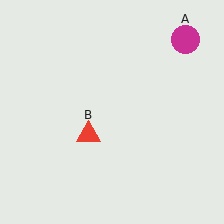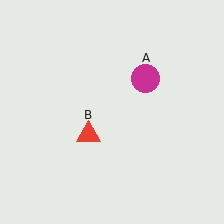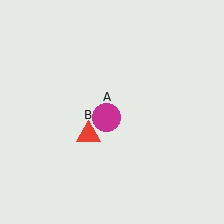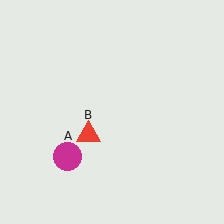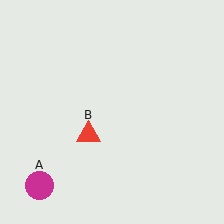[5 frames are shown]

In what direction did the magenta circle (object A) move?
The magenta circle (object A) moved down and to the left.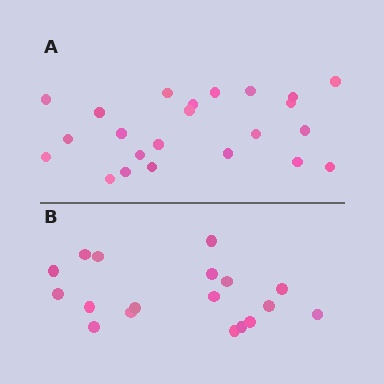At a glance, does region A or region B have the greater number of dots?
Region A (the top region) has more dots.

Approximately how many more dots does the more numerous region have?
Region A has about 5 more dots than region B.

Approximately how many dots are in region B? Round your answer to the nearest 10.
About 20 dots. (The exact count is 18, which rounds to 20.)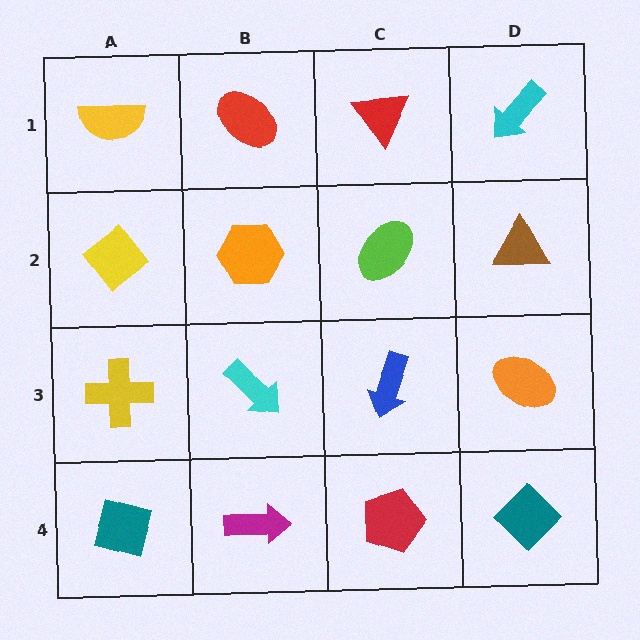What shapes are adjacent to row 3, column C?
A lime ellipse (row 2, column C), a red pentagon (row 4, column C), a cyan arrow (row 3, column B), an orange ellipse (row 3, column D).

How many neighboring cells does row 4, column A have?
2.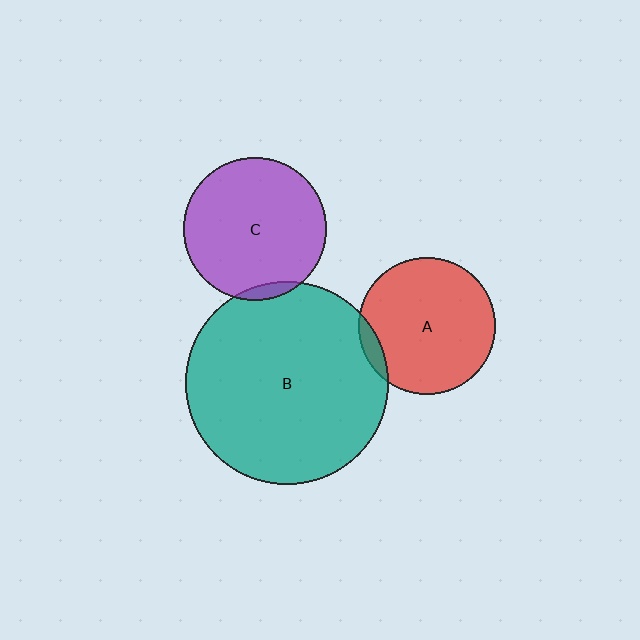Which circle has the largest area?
Circle B (teal).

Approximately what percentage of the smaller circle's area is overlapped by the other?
Approximately 5%.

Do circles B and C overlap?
Yes.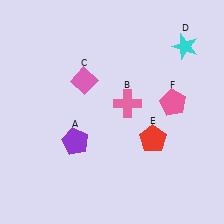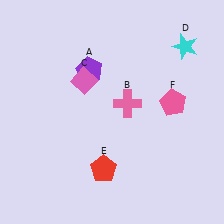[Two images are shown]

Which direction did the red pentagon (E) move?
The red pentagon (E) moved left.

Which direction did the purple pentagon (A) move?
The purple pentagon (A) moved up.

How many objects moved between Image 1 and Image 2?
2 objects moved between the two images.